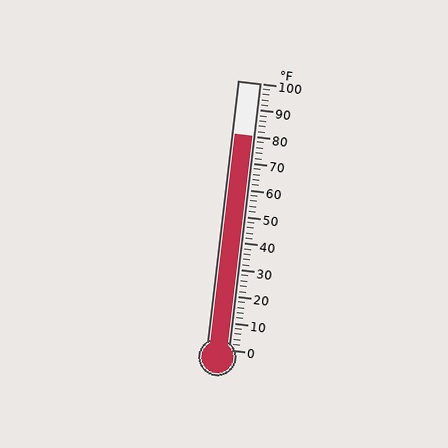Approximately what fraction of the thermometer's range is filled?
The thermometer is filled to approximately 80% of its range.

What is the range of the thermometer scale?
The thermometer scale ranges from 0°F to 100°F.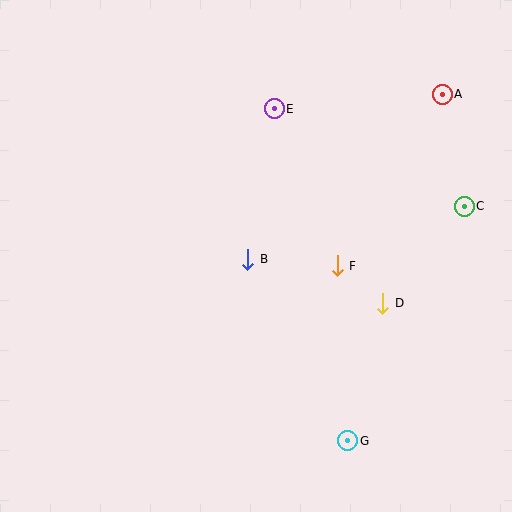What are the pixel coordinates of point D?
Point D is at (383, 303).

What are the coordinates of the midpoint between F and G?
The midpoint between F and G is at (342, 353).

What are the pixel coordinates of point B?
Point B is at (248, 259).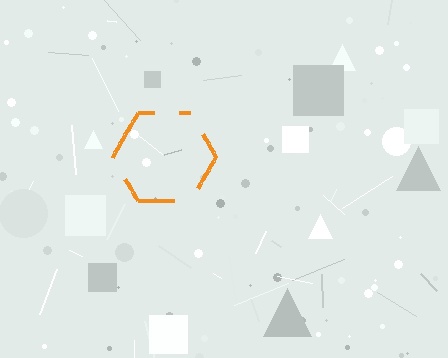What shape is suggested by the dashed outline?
The dashed outline suggests a hexagon.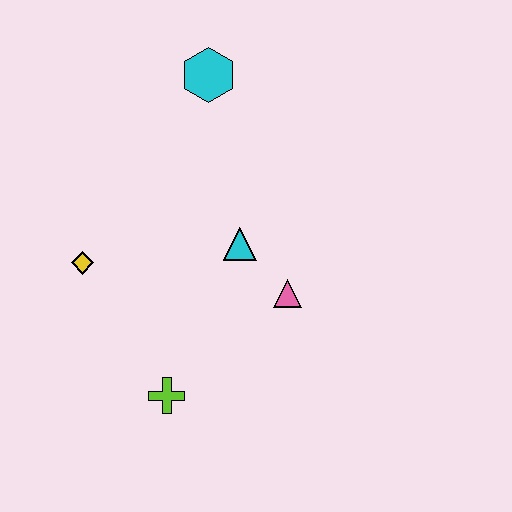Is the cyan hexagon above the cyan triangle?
Yes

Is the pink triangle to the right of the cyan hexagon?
Yes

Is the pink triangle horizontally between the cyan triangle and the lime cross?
No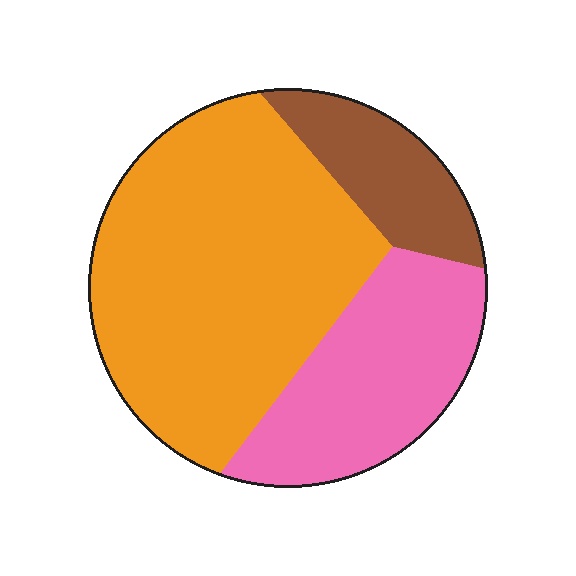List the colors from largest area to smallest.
From largest to smallest: orange, pink, brown.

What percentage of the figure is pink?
Pink takes up about one quarter (1/4) of the figure.